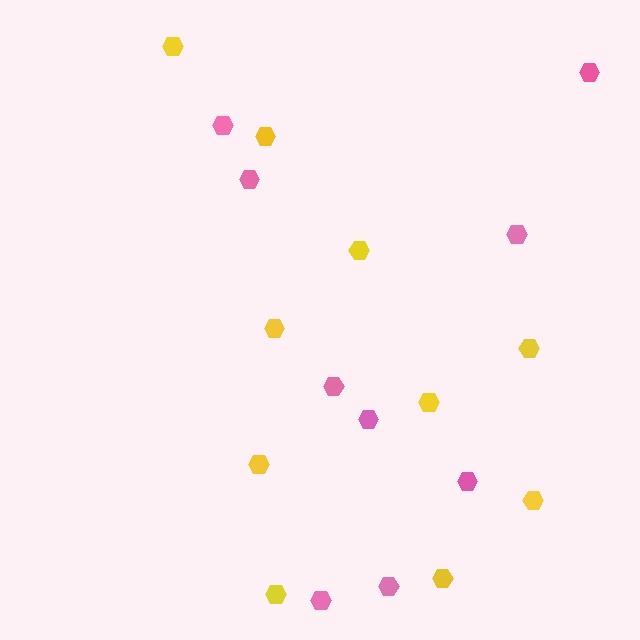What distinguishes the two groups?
There are 2 groups: one group of yellow hexagons (10) and one group of pink hexagons (9).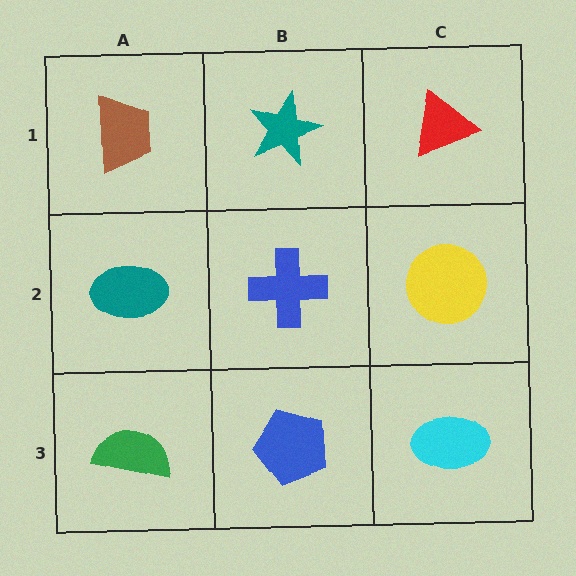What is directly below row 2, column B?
A blue pentagon.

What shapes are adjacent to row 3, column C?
A yellow circle (row 2, column C), a blue pentagon (row 3, column B).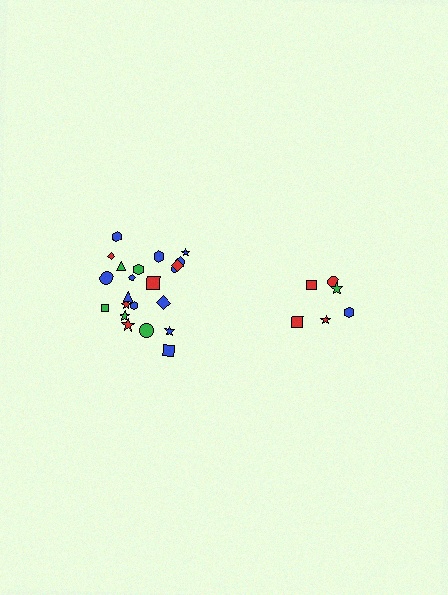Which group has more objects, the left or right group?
The left group.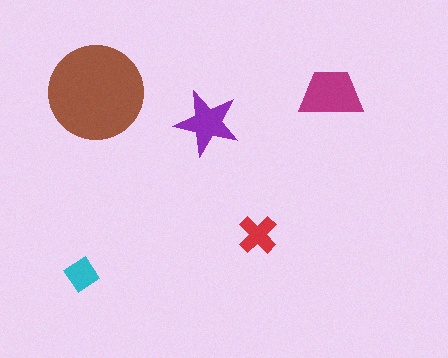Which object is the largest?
The brown circle.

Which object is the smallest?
The cyan diamond.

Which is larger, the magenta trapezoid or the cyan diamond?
The magenta trapezoid.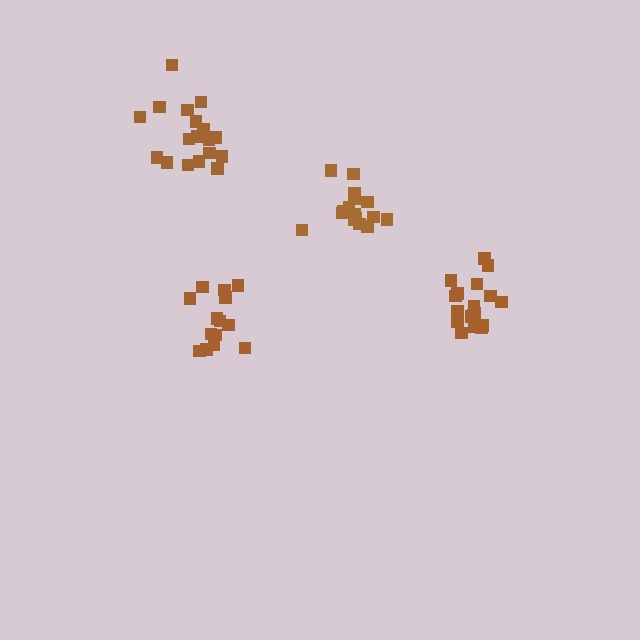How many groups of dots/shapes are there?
There are 4 groups.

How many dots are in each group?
Group 1: 18 dots, Group 2: 18 dots, Group 3: 16 dots, Group 4: 14 dots (66 total).